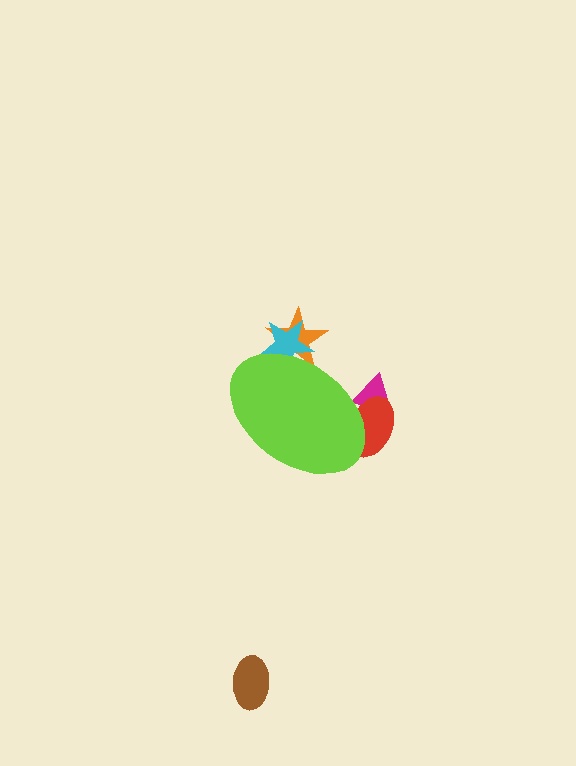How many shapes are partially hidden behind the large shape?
4 shapes are partially hidden.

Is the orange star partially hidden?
Yes, the orange star is partially hidden behind the lime ellipse.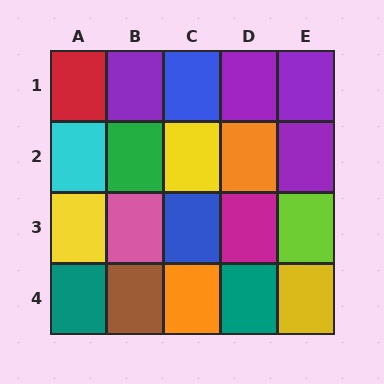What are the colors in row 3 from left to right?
Yellow, pink, blue, magenta, lime.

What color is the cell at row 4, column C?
Orange.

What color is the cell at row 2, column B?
Green.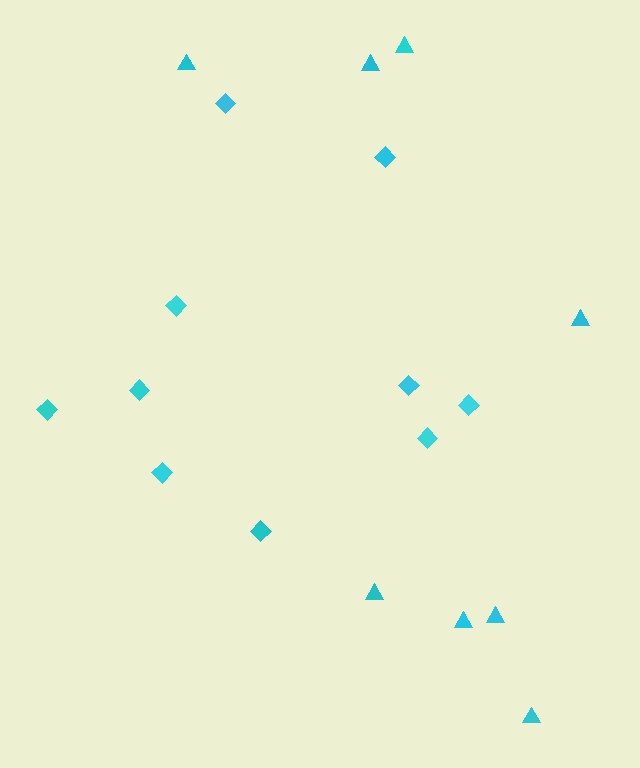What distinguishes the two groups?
There are 2 groups: one group of diamonds (10) and one group of triangles (8).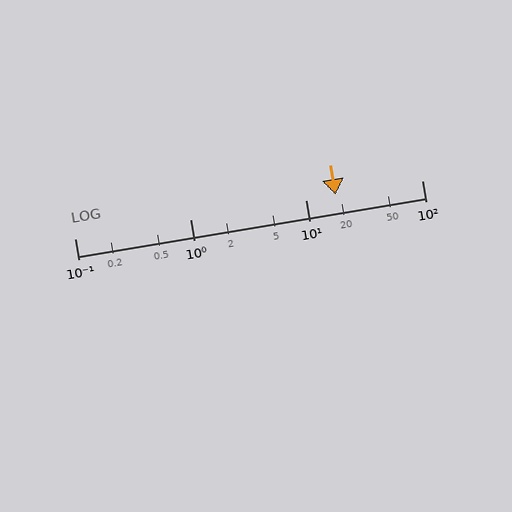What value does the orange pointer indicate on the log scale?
The pointer indicates approximately 18.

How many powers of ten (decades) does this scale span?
The scale spans 3 decades, from 0.1 to 100.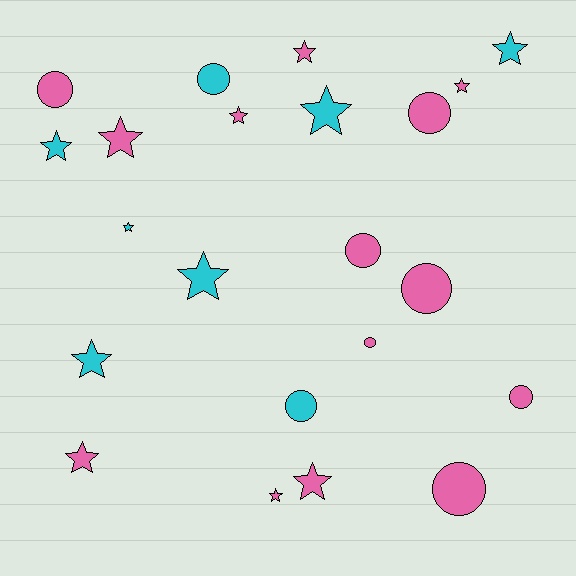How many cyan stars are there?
There are 6 cyan stars.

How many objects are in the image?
There are 22 objects.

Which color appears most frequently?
Pink, with 14 objects.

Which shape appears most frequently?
Star, with 13 objects.